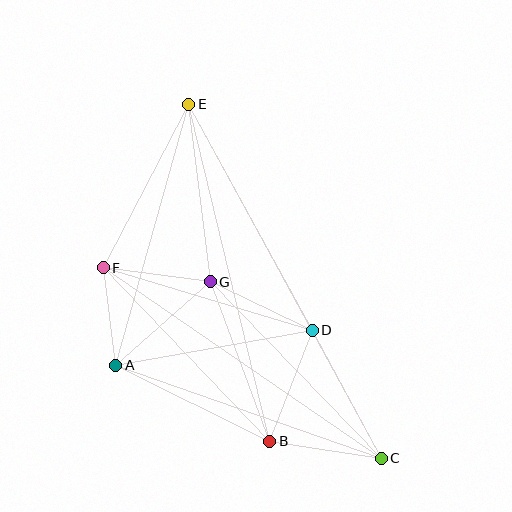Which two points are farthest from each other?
Points C and E are farthest from each other.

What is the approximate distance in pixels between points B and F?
The distance between B and F is approximately 240 pixels.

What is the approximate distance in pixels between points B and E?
The distance between B and E is approximately 347 pixels.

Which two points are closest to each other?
Points A and F are closest to each other.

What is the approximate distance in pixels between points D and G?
The distance between D and G is approximately 113 pixels.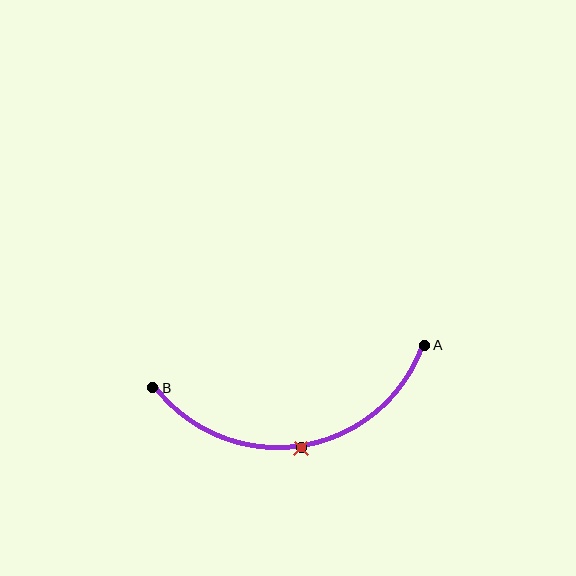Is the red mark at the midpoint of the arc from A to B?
Yes. The red mark lies on the arc at equal arc-length from both A and B — it is the arc midpoint.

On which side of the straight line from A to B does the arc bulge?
The arc bulges below the straight line connecting A and B.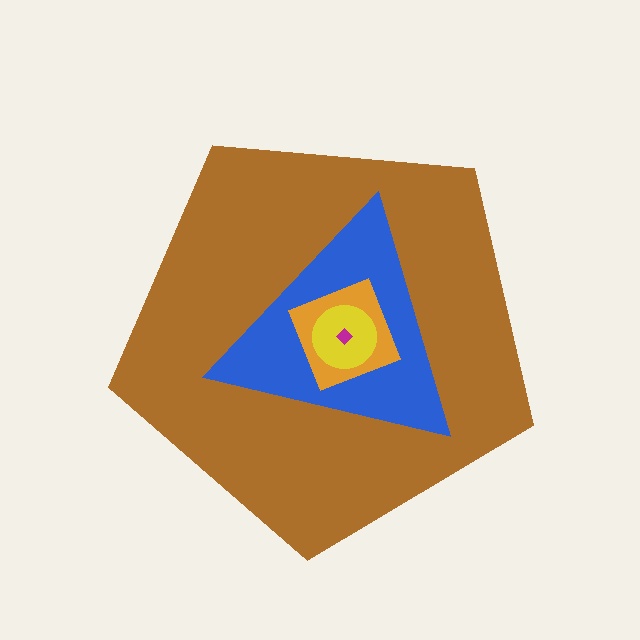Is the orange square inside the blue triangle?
Yes.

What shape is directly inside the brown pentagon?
The blue triangle.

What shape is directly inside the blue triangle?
The orange square.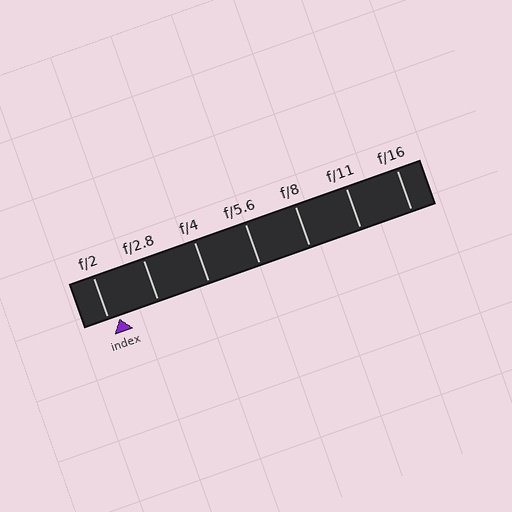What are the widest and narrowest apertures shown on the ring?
The widest aperture shown is f/2 and the narrowest is f/16.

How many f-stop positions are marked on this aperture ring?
There are 7 f-stop positions marked.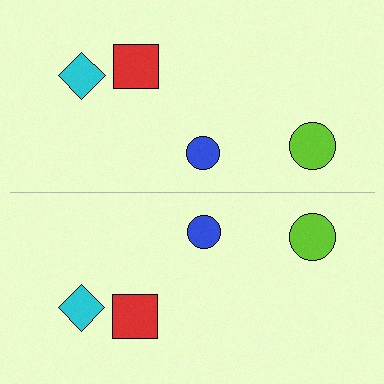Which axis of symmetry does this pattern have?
The pattern has a horizontal axis of symmetry running through the center of the image.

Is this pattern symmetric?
Yes, this pattern has bilateral (reflection) symmetry.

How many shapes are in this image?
There are 8 shapes in this image.